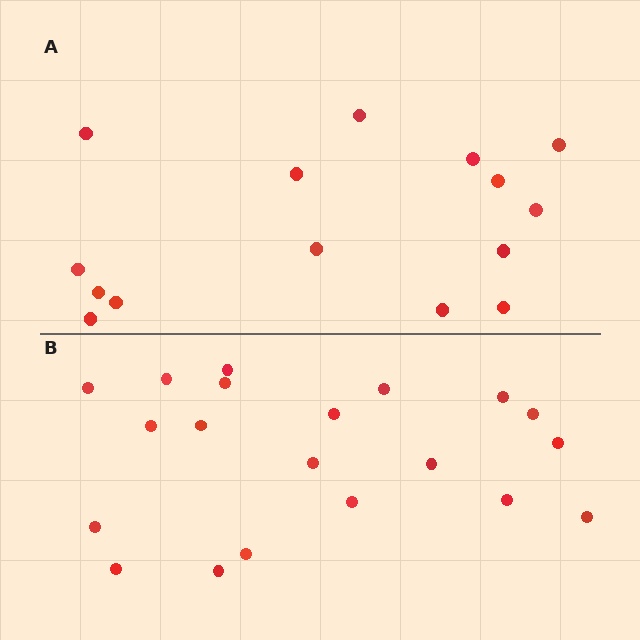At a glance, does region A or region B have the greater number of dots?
Region B (the bottom region) has more dots.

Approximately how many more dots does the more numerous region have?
Region B has about 5 more dots than region A.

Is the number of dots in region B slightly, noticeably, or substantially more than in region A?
Region B has noticeably more, but not dramatically so. The ratio is roughly 1.3 to 1.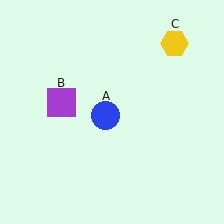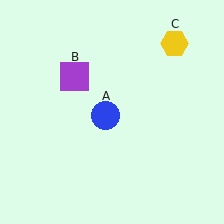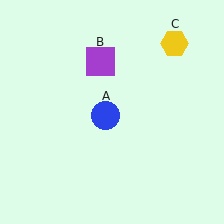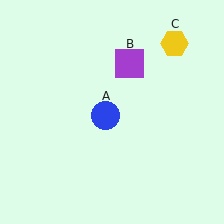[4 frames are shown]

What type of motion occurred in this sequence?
The purple square (object B) rotated clockwise around the center of the scene.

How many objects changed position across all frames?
1 object changed position: purple square (object B).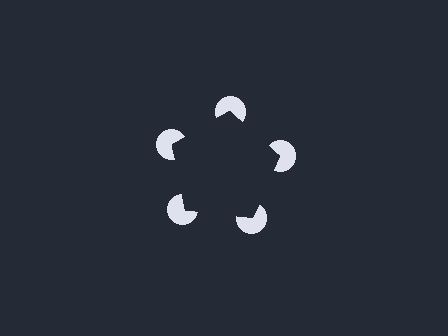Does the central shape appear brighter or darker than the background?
It typically appears slightly darker than the background, even though no actual brightness change is drawn.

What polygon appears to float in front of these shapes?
An illusory pentagon — its edges are inferred from the aligned wedge cuts in the pac-man discs, not physically drawn.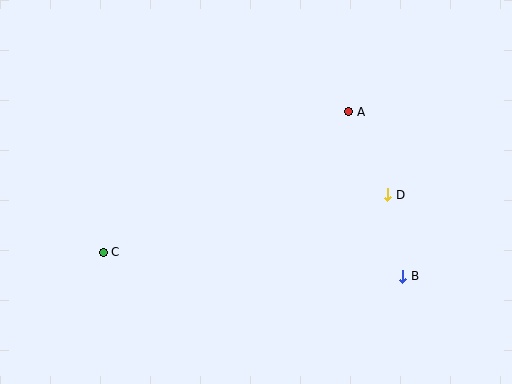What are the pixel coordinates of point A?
Point A is at (349, 112).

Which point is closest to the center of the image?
Point A at (349, 112) is closest to the center.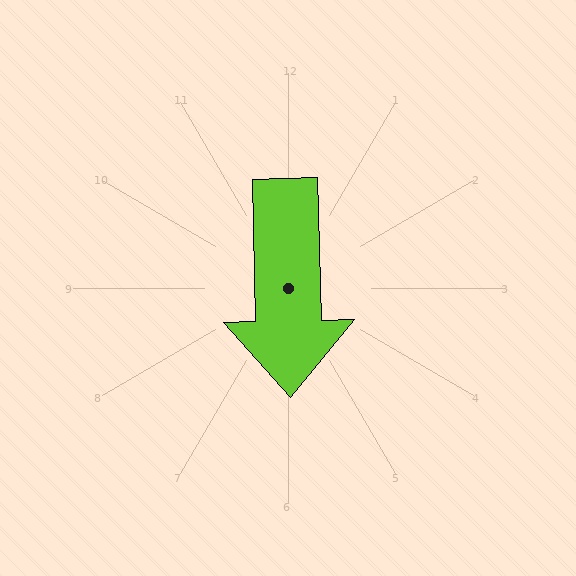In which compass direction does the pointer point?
South.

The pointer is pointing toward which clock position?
Roughly 6 o'clock.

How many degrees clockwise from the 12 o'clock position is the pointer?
Approximately 178 degrees.